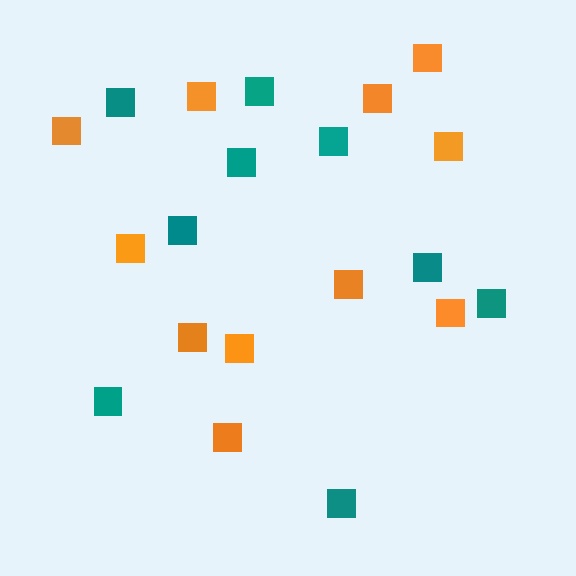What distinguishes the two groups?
There are 2 groups: one group of orange squares (11) and one group of teal squares (9).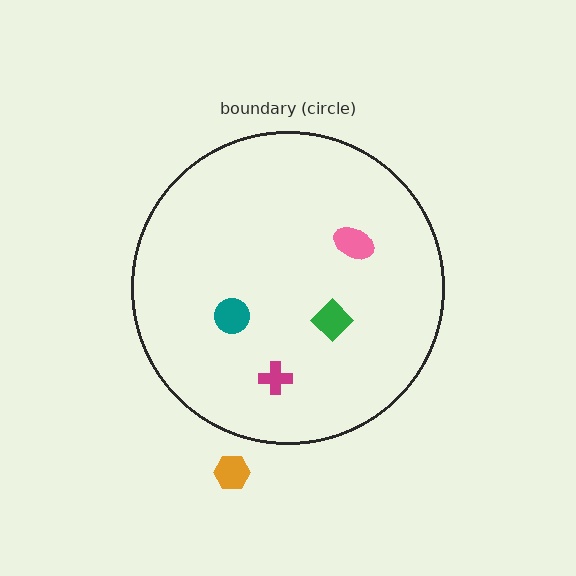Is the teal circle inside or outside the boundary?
Inside.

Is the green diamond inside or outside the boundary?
Inside.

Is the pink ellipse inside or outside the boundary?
Inside.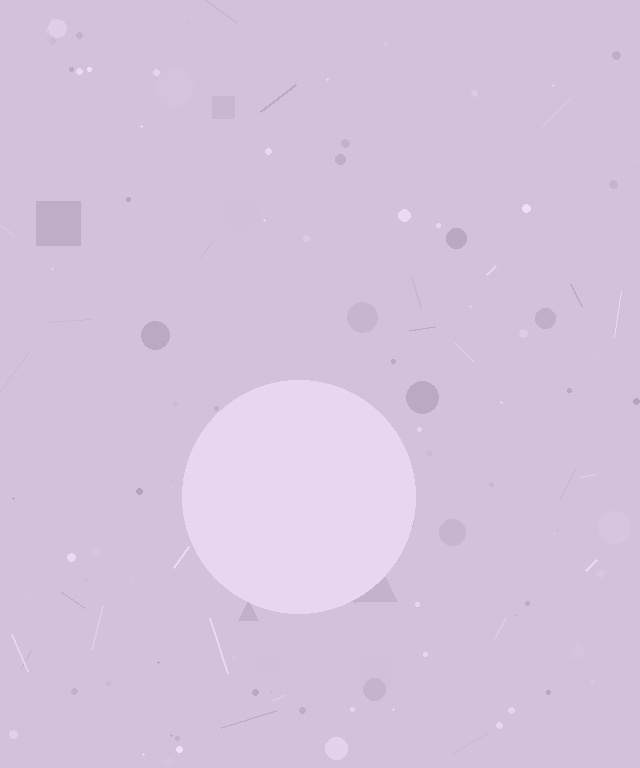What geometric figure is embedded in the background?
A circle is embedded in the background.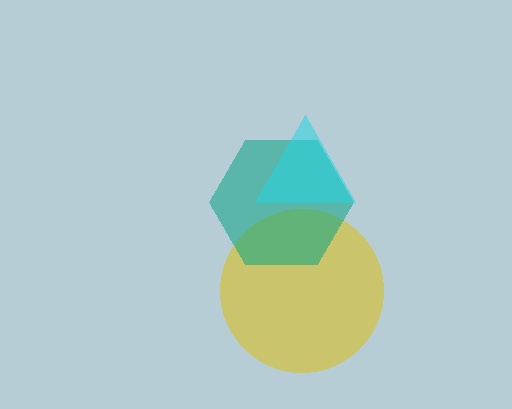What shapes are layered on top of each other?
The layered shapes are: a yellow circle, a teal hexagon, a cyan triangle.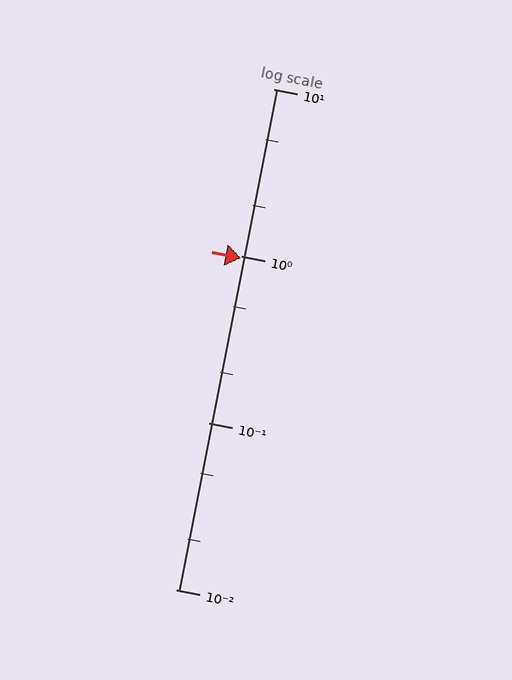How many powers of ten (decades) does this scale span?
The scale spans 3 decades, from 0.01 to 10.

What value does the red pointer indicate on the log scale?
The pointer indicates approximately 0.97.